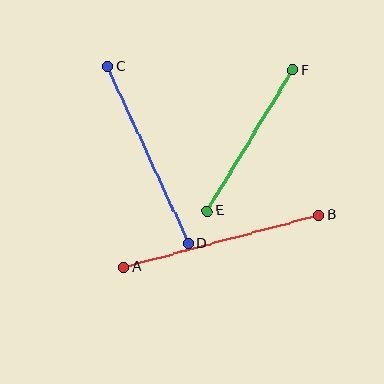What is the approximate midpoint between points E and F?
The midpoint is at approximately (250, 141) pixels.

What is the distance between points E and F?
The distance is approximately 165 pixels.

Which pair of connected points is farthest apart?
Points A and B are farthest apart.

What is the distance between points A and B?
The distance is approximately 202 pixels.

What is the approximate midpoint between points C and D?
The midpoint is at approximately (148, 155) pixels.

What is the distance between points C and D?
The distance is approximately 195 pixels.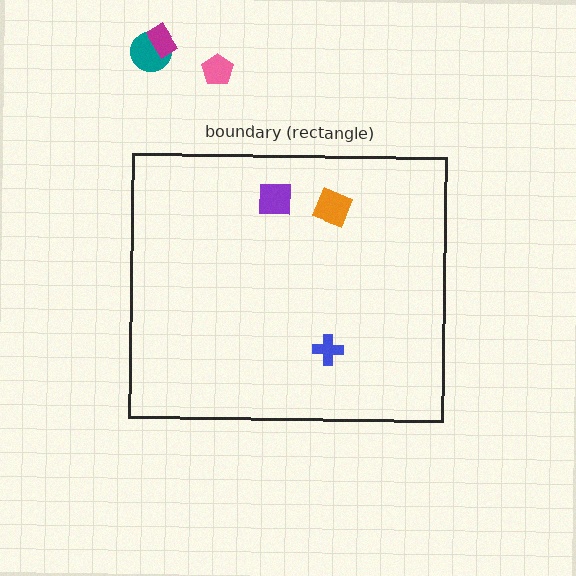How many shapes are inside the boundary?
3 inside, 3 outside.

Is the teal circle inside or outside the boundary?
Outside.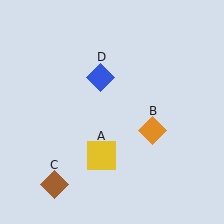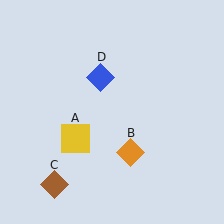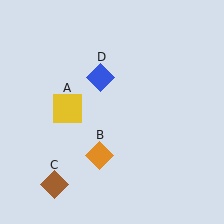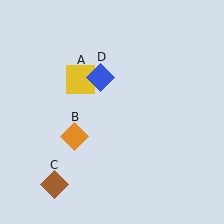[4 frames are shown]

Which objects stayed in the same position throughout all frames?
Brown diamond (object C) and blue diamond (object D) remained stationary.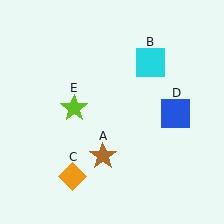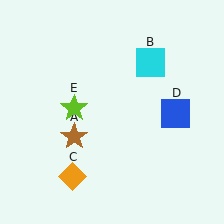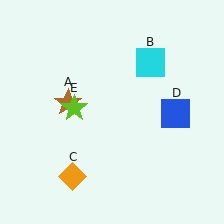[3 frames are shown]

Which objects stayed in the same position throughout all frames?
Cyan square (object B) and orange diamond (object C) and blue square (object D) and lime star (object E) remained stationary.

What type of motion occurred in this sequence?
The brown star (object A) rotated clockwise around the center of the scene.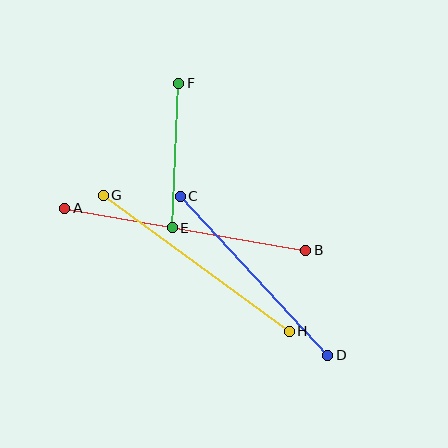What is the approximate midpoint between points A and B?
The midpoint is at approximately (185, 229) pixels.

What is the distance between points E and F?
The distance is approximately 145 pixels.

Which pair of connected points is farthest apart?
Points A and B are farthest apart.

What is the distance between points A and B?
The distance is approximately 244 pixels.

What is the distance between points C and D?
The distance is approximately 217 pixels.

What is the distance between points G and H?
The distance is approximately 230 pixels.